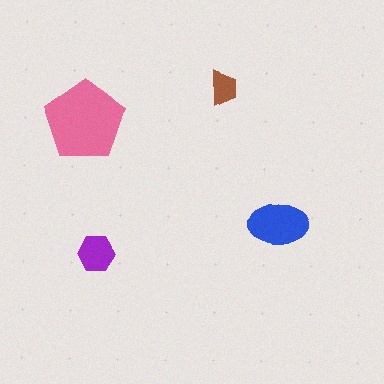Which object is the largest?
The pink pentagon.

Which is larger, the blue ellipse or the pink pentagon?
The pink pentagon.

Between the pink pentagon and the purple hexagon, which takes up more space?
The pink pentagon.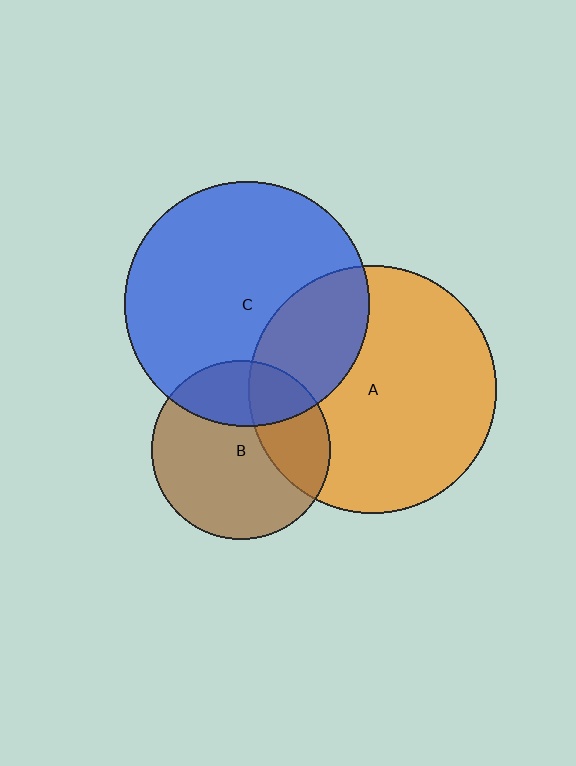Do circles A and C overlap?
Yes.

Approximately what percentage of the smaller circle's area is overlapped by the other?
Approximately 25%.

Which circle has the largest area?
Circle A (orange).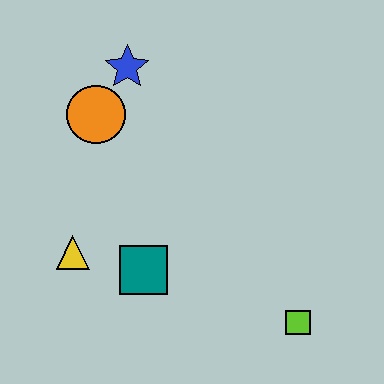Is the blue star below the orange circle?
No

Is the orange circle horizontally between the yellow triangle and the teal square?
Yes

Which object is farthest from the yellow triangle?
The lime square is farthest from the yellow triangle.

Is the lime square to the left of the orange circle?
No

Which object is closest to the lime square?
The teal square is closest to the lime square.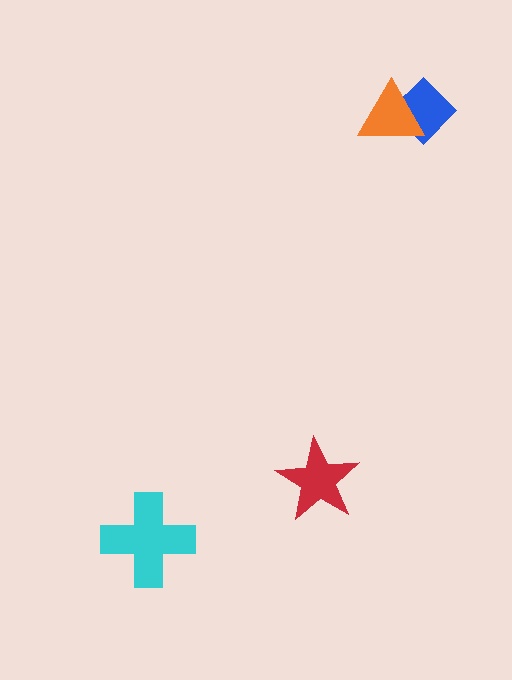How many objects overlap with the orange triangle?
1 object overlaps with the orange triangle.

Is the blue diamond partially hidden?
Yes, it is partially covered by another shape.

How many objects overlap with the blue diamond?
1 object overlaps with the blue diamond.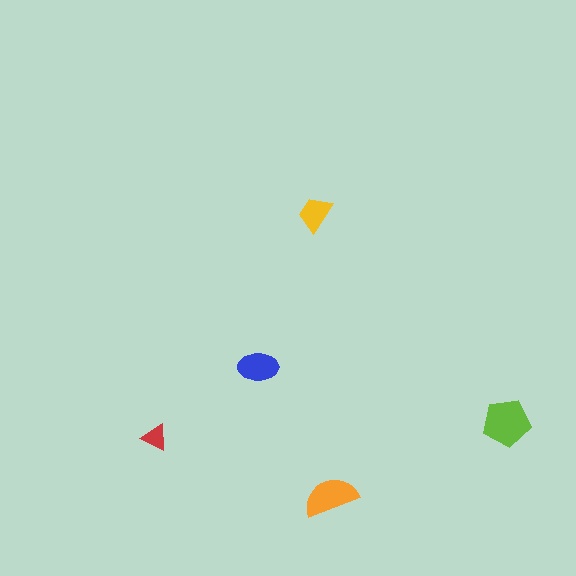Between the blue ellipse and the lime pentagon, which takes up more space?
The lime pentagon.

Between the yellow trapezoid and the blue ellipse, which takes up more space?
The blue ellipse.